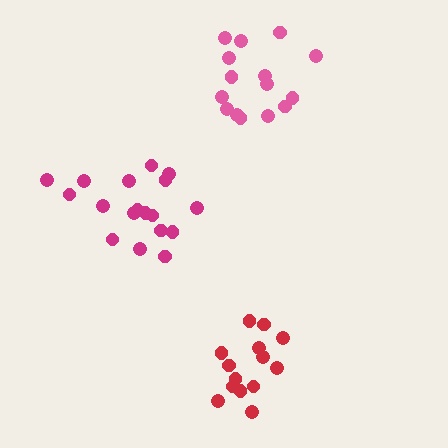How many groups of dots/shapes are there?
There are 3 groups.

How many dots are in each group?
Group 1: 18 dots, Group 2: 14 dots, Group 3: 15 dots (47 total).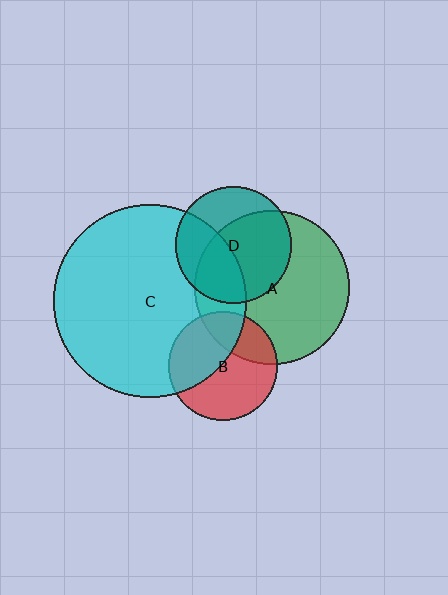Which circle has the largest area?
Circle C (cyan).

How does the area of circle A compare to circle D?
Approximately 1.8 times.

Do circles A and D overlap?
Yes.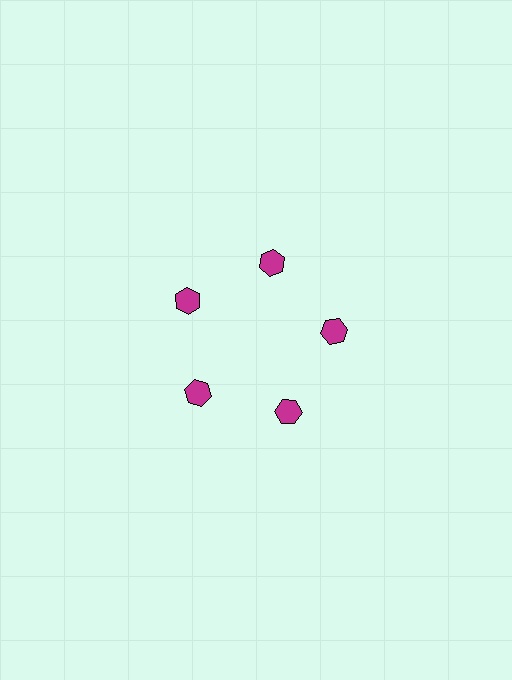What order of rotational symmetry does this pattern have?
This pattern has 5-fold rotational symmetry.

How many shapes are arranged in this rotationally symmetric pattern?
There are 5 shapes, arranged in 5 groups of 1.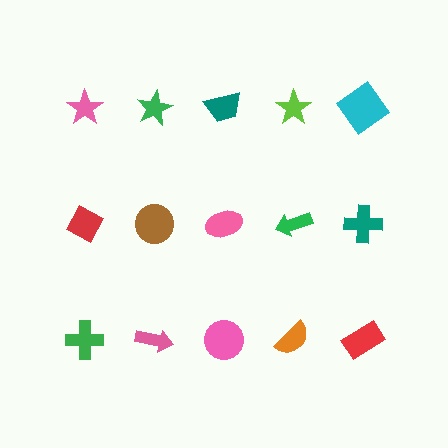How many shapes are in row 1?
5 shapes.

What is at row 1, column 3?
A teal trapezoid.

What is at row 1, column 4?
A lime star.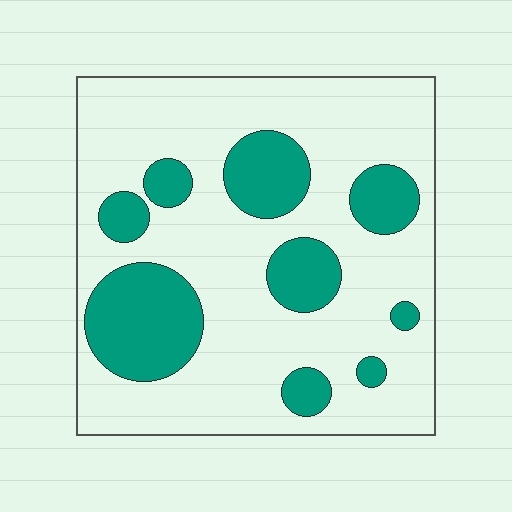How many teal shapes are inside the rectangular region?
9.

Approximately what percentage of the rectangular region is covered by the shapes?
Approximately 25%.